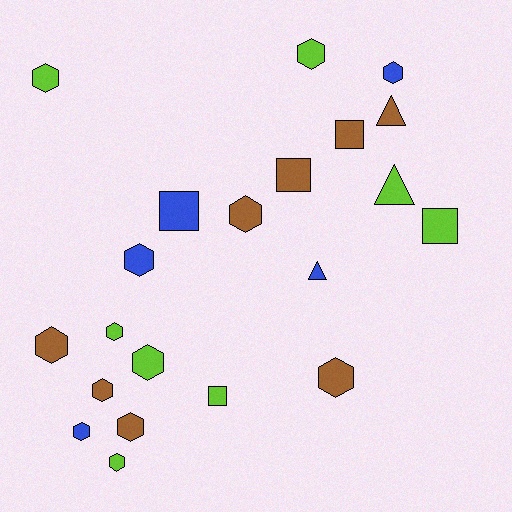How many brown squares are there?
There are 2 brown squares.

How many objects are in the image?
There are 21 objects.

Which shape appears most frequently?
Hexagon, with 13 objects.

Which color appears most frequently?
Lime, with 8 objects.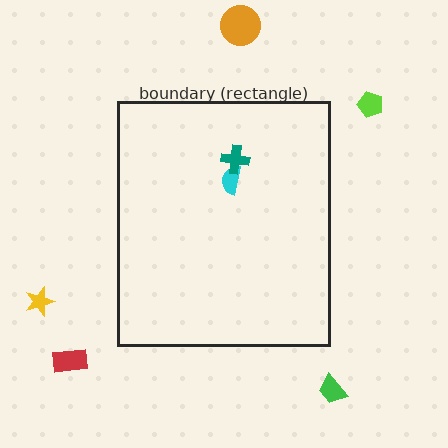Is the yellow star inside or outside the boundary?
Outside.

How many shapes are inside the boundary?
2 inside, 5 outside.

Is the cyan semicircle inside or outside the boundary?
Inside.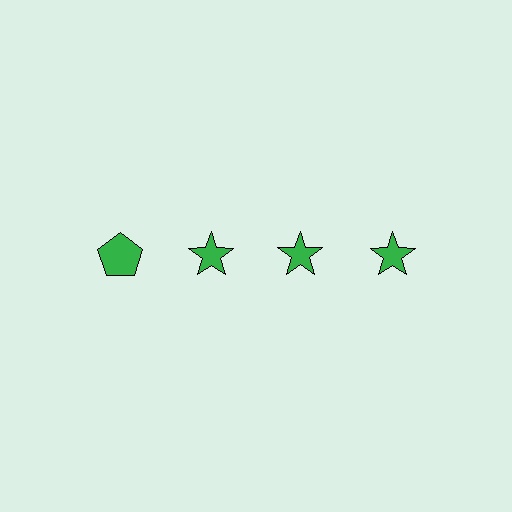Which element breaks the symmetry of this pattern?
The green pentagon in the top row, leftmost column breaks the symmetry. All other shapes are green stars.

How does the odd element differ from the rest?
It has a different shape: pentagon instead of star.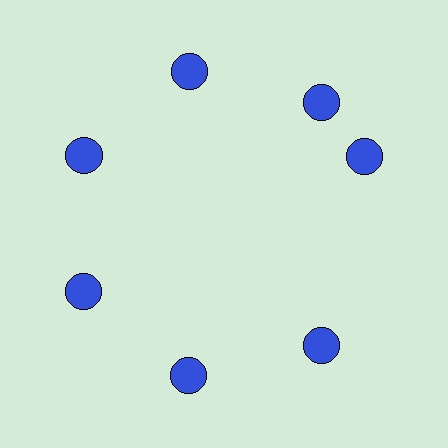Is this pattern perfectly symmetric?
No. The 7 blue circles are arranged in a ring, but one element near the 3 o'clock position is rotated out of alignment along the ring, breaking the 7-fold rotational symmetry.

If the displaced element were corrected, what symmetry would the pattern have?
It would have 7-fold rotational symmetry — the pattern would map onto itself every 51 degrees.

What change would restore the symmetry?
The symmetry would be restored by rotating it back into even spacing with its neighbors so that all 7 circles sit at equal angles and equal distance from the center.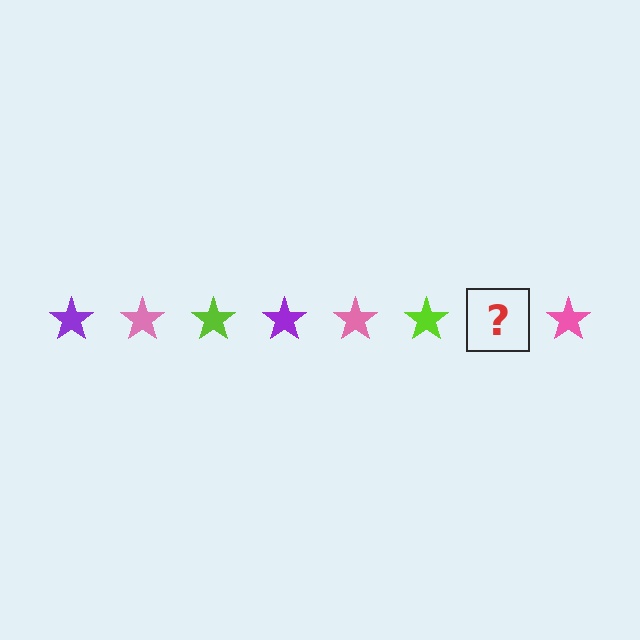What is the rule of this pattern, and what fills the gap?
The rule is that the pattern cycles through purple, pink, lime stars. The gap should be filled with a purple star.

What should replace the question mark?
The question mark should be replaced with a purple star.